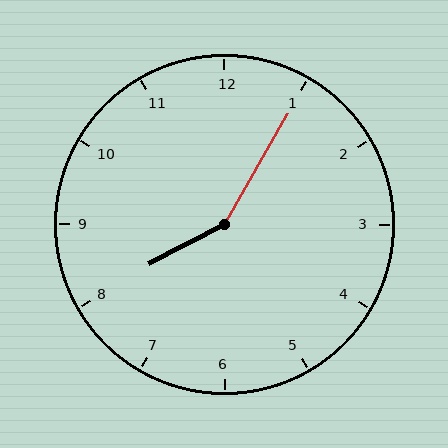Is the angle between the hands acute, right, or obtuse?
It is obtuse.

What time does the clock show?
8:05.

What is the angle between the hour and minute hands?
Approximately 148 degrees.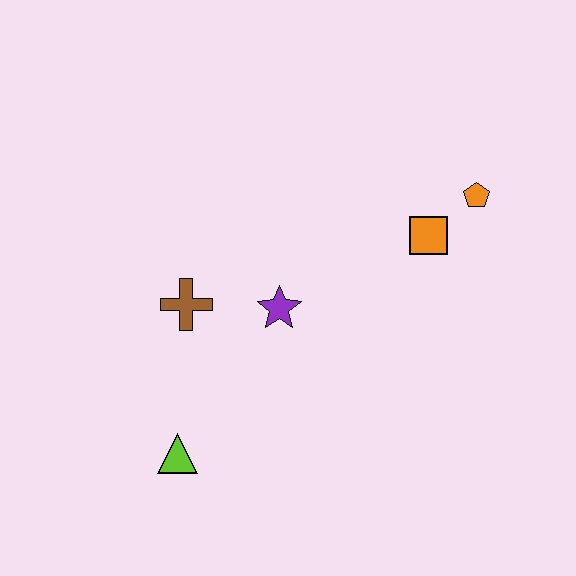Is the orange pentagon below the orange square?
No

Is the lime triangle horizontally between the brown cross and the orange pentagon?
No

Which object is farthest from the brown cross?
The orange pentagon is farthest from the brown cross.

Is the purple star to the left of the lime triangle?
No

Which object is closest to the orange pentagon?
The orange square is closest to the orange pentagon.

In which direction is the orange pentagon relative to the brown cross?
The orange pentagon is to the right of the brown cross.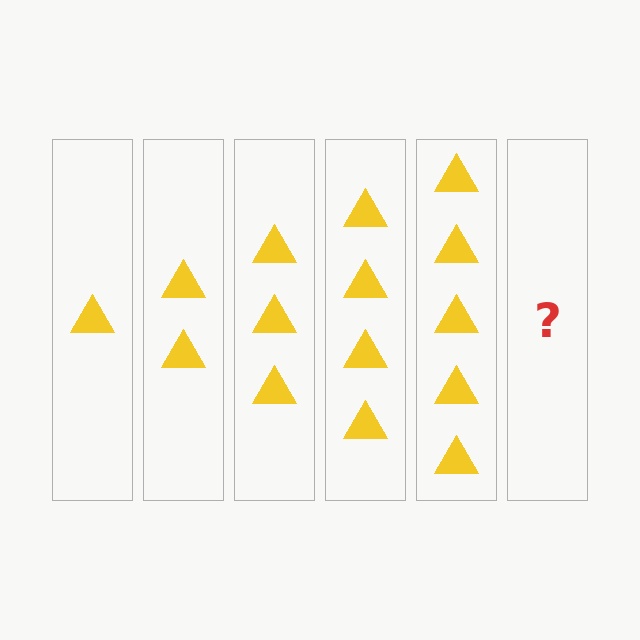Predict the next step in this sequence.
The next step is 6 triangles.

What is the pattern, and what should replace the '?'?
The pattern is that each step adds one more triangle. The '?' should be 6 triangles.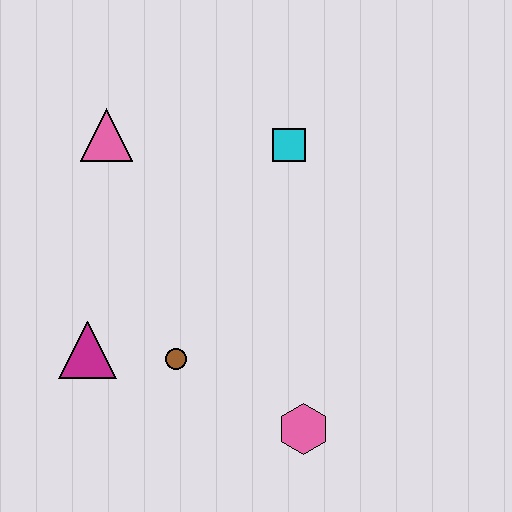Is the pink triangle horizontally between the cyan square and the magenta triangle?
Yes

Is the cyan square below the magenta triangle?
No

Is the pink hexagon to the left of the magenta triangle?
No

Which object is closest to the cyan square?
The pink triangle is closest to the cyan square.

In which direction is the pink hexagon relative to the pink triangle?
The pink hexagon is below the pink triangle.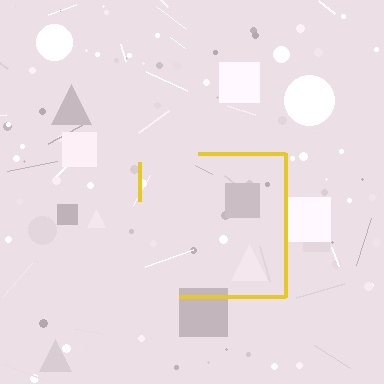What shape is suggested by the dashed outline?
The dashed outline suggests a square.